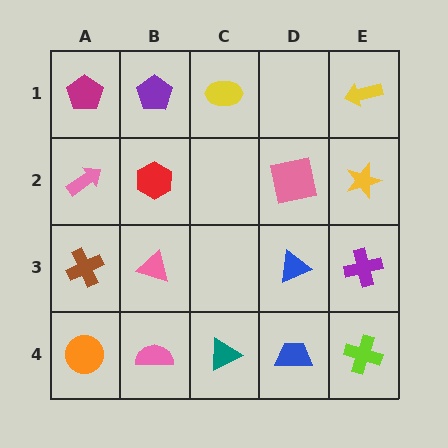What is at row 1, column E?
A yellow arrow.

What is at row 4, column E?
A lime cross.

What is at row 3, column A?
A brown cross.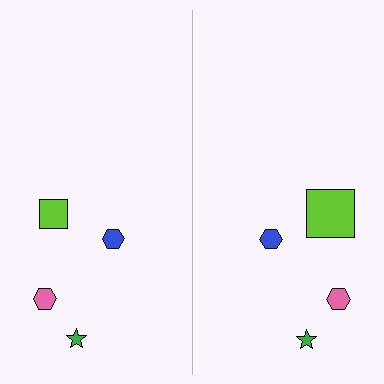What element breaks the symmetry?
The lime square on the right side has a different size than its mirror counterpart.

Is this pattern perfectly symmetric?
No, the pattern is not perfectly symmetric. The lime square on the right side has a different size than its mirror counterpart.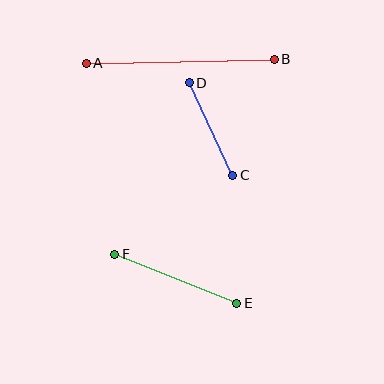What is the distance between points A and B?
The distance is approximately 188 pixels.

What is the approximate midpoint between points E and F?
The midpoint is at approximately (176, 279) pixels.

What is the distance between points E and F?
The distance is approximately 131 pixels.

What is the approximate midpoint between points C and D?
The midpoint is at approximately (211, 129) pixels.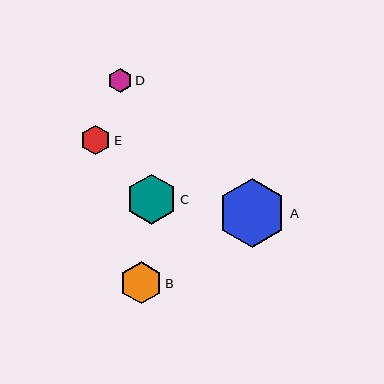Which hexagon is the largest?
Hexagon A is the largest with a size of approximately 69 pixels.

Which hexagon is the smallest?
Hexagon D is the smallest with a size of approximately 24 pixels.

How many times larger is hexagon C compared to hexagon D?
Hexagon C is approximately 2.1 times the size of hexagon D.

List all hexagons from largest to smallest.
From largest to smallest: A, C, B, E, D.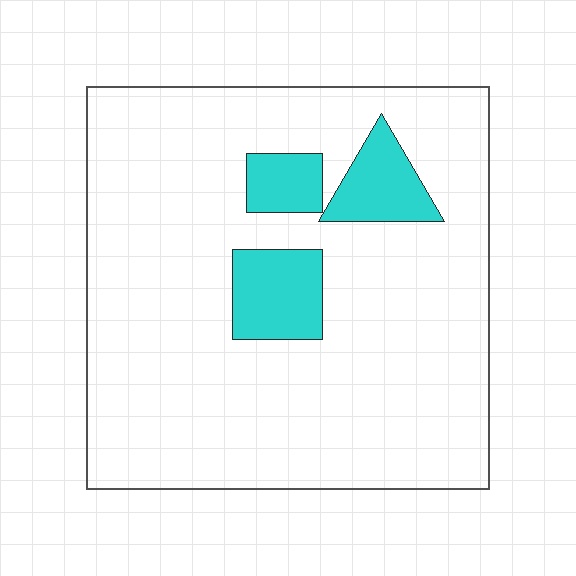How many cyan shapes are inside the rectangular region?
3.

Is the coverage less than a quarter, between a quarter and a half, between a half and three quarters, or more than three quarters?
Less than a quarter.